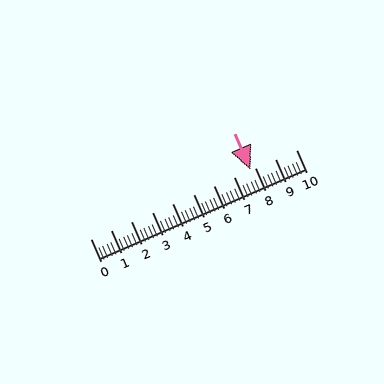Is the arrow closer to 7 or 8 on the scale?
The arrow is closer to 8.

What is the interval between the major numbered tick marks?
The major tick marks are spaced 1 units apart.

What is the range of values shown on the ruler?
The ruler shows values from 0 to 10.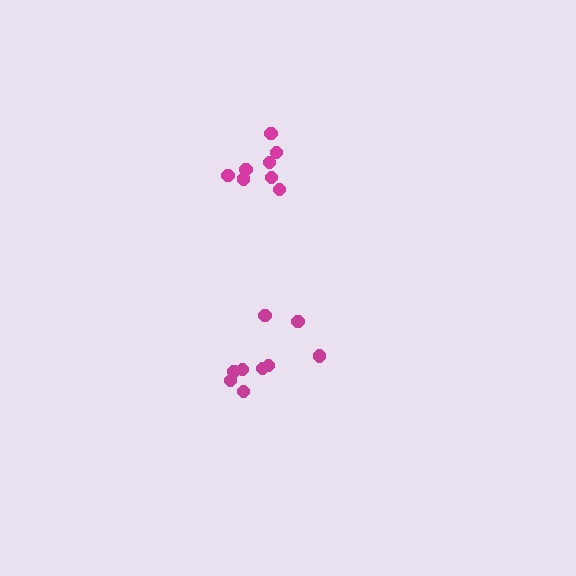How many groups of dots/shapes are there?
There are 2 groups.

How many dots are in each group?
Group 1: 9 dots, Group 2: 8 dots (17 total).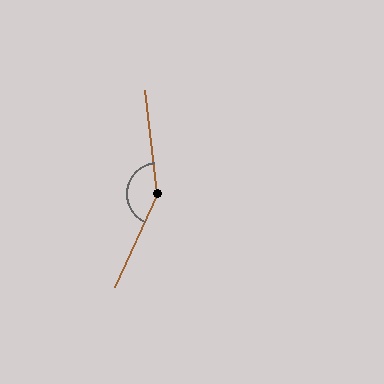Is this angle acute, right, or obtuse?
It is obtuse.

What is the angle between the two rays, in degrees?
Approximately 149 degrees.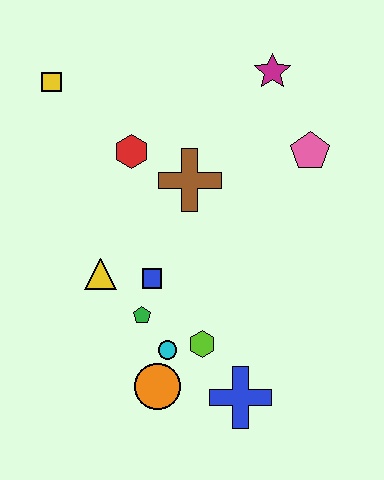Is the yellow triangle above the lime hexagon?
Yes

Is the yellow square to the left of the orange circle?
Yes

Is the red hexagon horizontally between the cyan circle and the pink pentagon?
No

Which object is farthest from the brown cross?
The blue cross is farthest from the brown cross.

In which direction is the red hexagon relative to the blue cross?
The red hexagon is above the blue cross.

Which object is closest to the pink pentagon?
The magenta star is closest to the pink pentagon.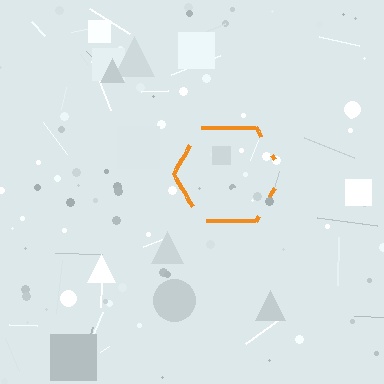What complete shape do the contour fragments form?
The contour fragments form a hexagon.